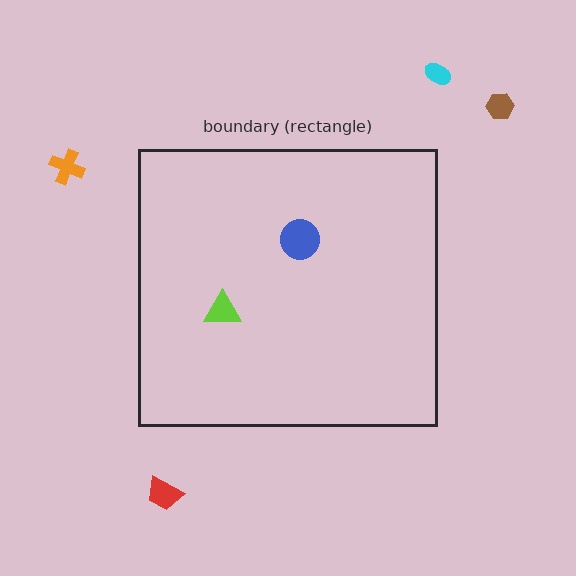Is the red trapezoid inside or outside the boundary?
Outside.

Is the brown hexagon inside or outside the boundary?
Outside.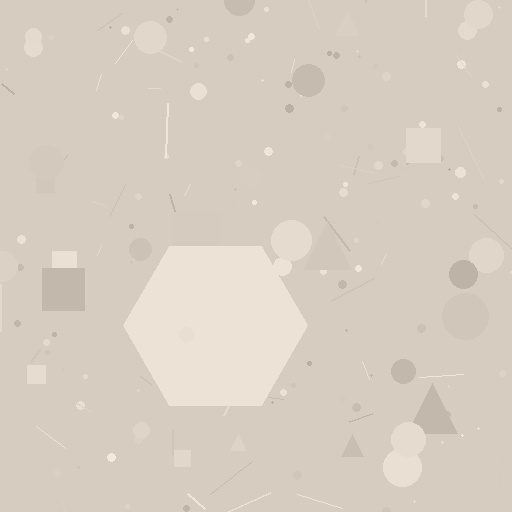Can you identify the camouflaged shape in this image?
The camouflaged shape is a hexagon.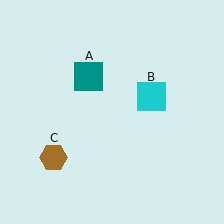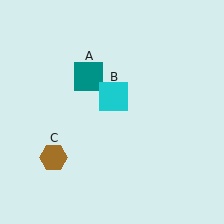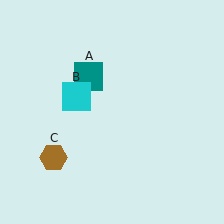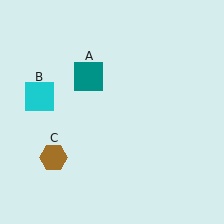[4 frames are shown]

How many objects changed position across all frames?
1 object changed position: cyan square (object B).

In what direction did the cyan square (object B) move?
The cyan square (object B) moved left.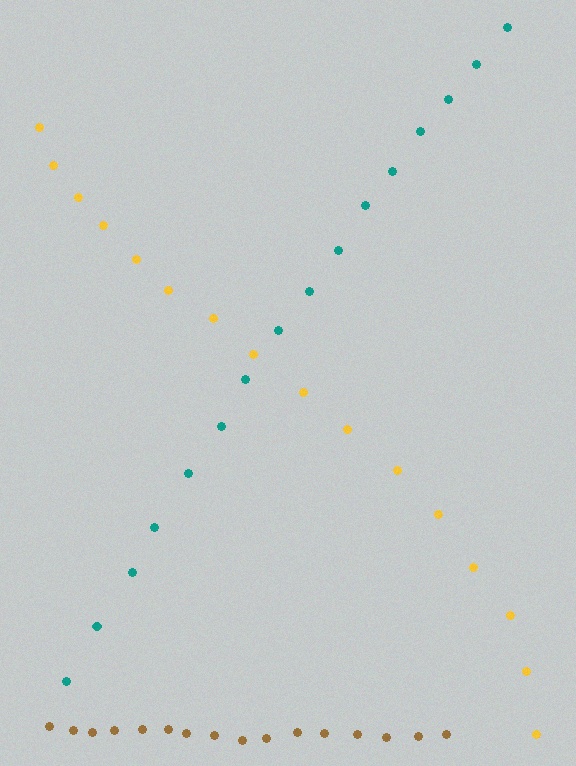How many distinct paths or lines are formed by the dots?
There are 3 distinct paths.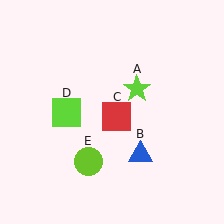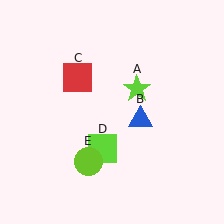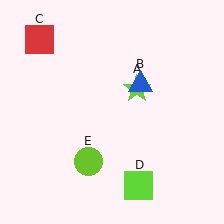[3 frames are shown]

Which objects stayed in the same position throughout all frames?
Lime star (object A) and lime circle (object E) remained stationary.